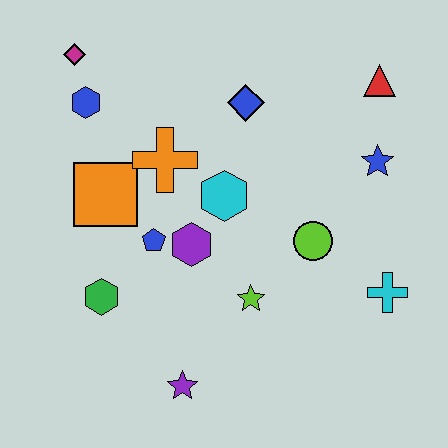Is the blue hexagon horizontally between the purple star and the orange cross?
No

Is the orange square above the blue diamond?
No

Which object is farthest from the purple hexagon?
The red triangle is farthest from the purple hexagon.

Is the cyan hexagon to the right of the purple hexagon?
Yes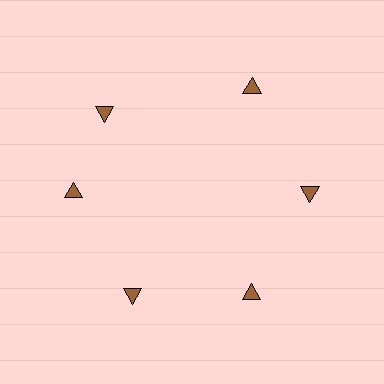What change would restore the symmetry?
The symmetry would be restored by rotating it back into even spacing with its neighbors so that all 6 triangles sit at equal angles and equal distance from the center.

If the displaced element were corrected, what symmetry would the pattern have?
It would have 6-fold rotational symmetry — the pattern would map onto itself every 60 degrees.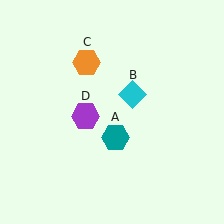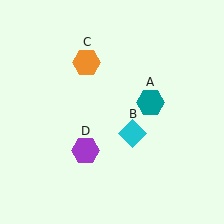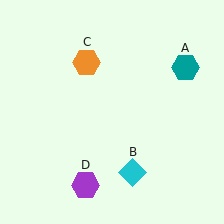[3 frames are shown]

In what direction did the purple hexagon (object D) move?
The purple hexagon (object D) moved down.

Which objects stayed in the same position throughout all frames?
Orange hexagon (object C) remained stationary.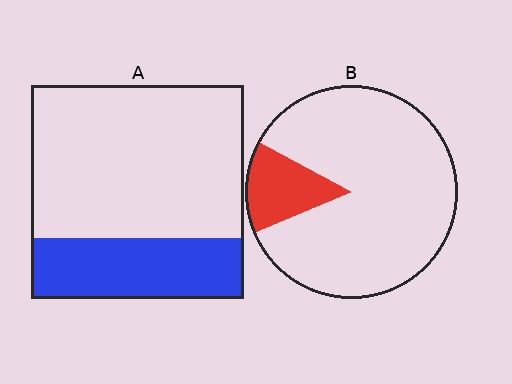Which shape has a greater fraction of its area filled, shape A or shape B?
Shape A.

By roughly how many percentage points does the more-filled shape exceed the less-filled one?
By roughly 15 percentage points (A over B).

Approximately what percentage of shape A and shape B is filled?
A is approximately 30% and B is approximately 15%.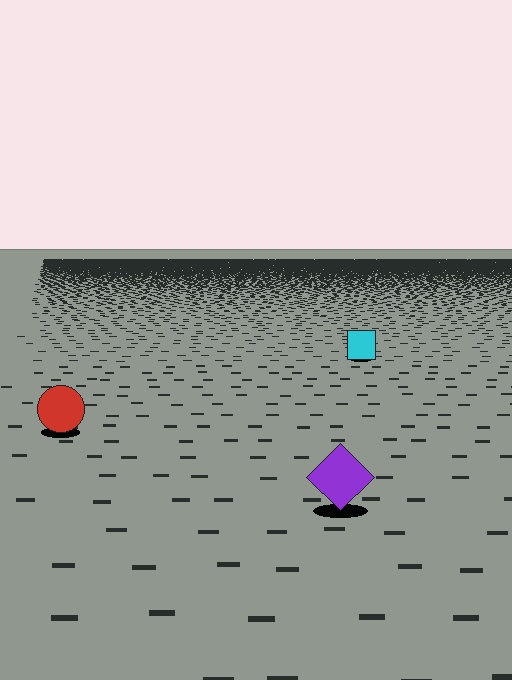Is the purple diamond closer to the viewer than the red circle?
Yes. The purple diamond is closer — you can tell from the texture gradient: the ground texture is coarser near it.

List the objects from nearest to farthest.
From nearest to farthest: the purple diamond, the red circle, the cyan square.